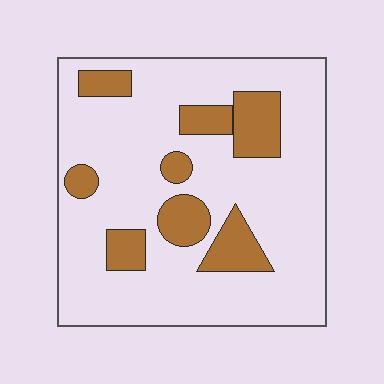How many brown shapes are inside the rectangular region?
8.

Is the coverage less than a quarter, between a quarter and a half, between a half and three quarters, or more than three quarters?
Less than a quarter.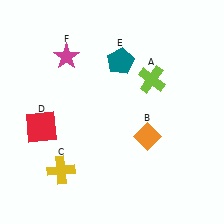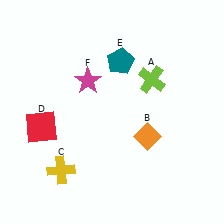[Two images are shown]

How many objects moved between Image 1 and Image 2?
1 object moved between the two images.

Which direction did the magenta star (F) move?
The magenta star (F) moved down.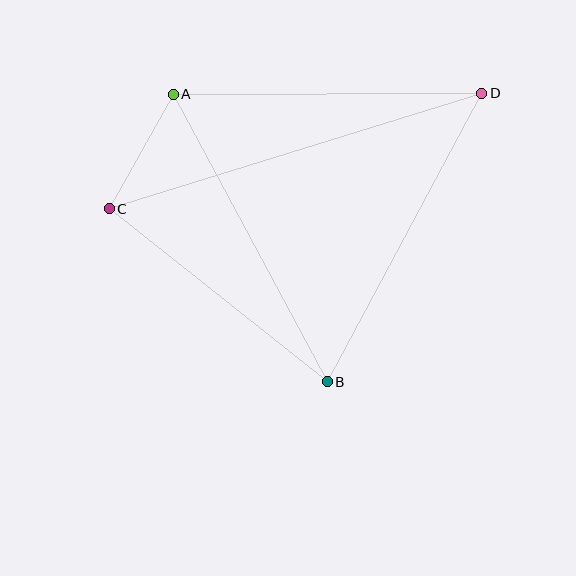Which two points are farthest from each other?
Points C and D are farthest from each other.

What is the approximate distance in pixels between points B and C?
The distance between B and C is approximately 278 pixels.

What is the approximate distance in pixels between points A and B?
The distance between A and B is approximately 326 pixels.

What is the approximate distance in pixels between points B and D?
The distance between B and D is approximately 328 pixels.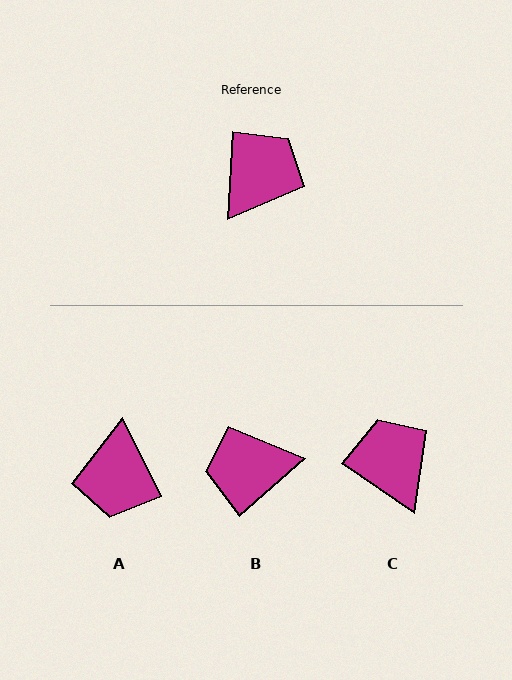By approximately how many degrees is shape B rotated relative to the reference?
Approximately 135 degrees counter-clockwise.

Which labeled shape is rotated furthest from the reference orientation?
A, about 150 degrees away.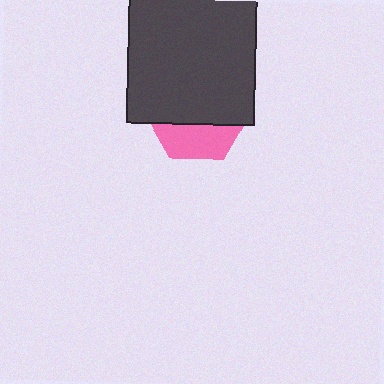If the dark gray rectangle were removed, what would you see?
You would see the complete pink hexagon.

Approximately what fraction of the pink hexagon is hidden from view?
Roughly 68% of the pink hexagon is hidden behind the dark gray rectangle.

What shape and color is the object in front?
The object in front is a dark gray rectangle.